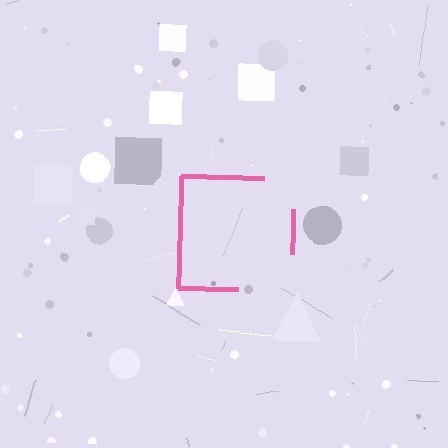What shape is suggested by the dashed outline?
The dashed outline suggests a square.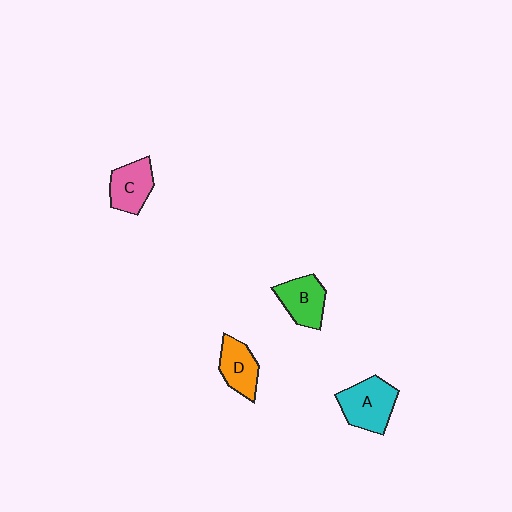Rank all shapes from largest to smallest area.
From largest to smallest: A (cyan), B (green), C (pink), D (orange).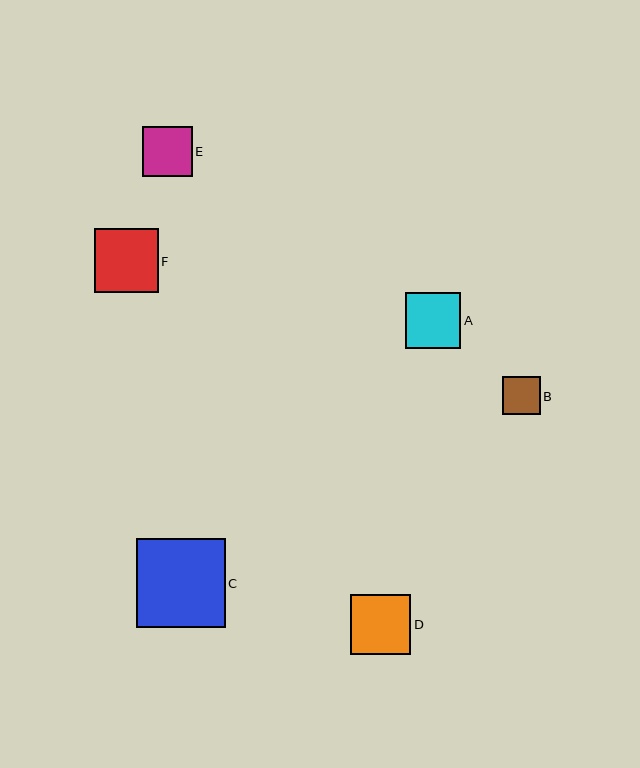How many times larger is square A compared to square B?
Square A is approximately 1.4 times the size of square B.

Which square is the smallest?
Square B is the smallest with a size of approximately 38 pixels.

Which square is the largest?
Square C is the largest with a size of approximately 89 pixels.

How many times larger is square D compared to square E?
Square D is approximately 1.2 times the size of square E.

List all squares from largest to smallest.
From largest to smallest: C, F, D, A, E, B.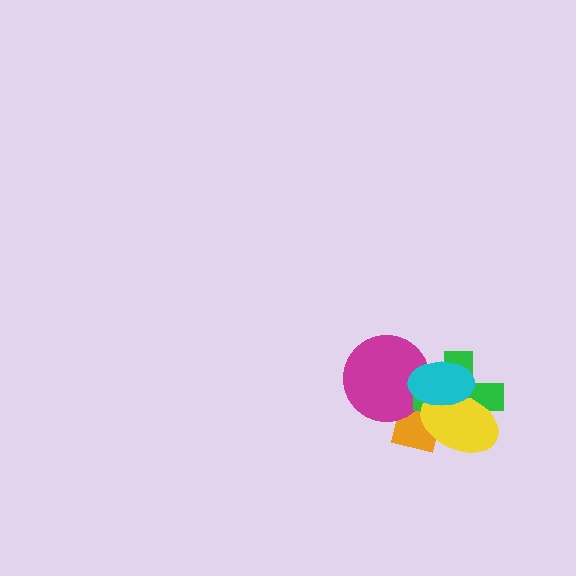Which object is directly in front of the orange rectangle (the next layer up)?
The magenta circle is directly in front of the orange rectangle.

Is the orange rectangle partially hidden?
Yes, it is partially covered by another shape.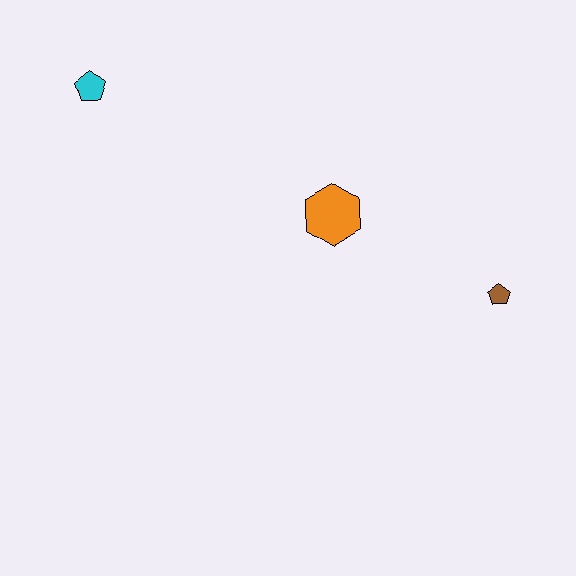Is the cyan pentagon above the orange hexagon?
Yes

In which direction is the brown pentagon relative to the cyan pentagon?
The brown pentagon is to the right of the cyan pentagon.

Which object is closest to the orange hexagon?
The brown pentagon is closest to the orange hexagon.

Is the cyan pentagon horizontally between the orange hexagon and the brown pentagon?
No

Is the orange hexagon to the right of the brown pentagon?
No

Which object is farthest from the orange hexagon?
The cyan pentagon is farthest from the orange hexagon.